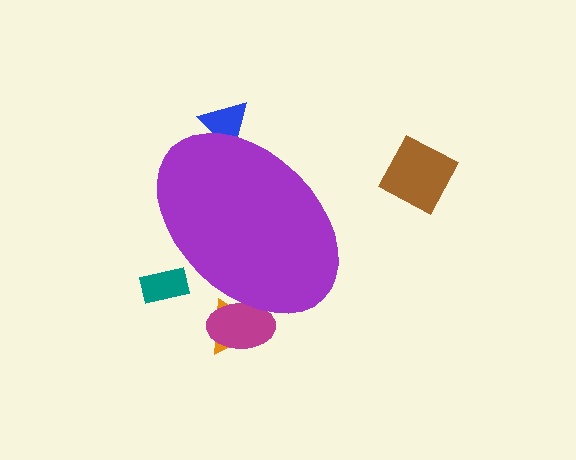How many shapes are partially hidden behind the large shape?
4 shapes are partially hidden.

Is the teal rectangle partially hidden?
Yes, the teal rectangle is partially hidden behind the purple ellipse.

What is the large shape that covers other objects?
A purple ellipse.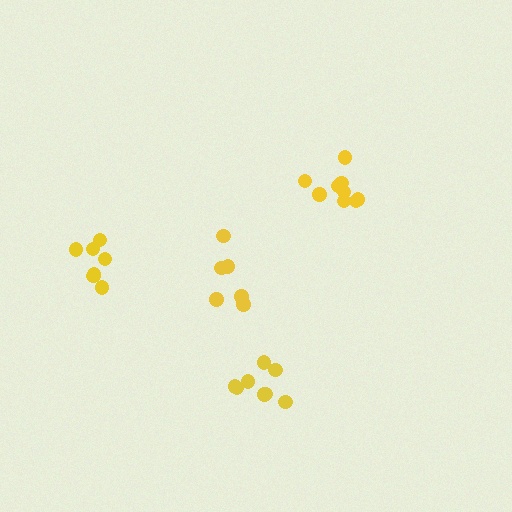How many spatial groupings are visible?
There are 4 spatial groupings.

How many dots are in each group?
Group 1: 9 dots, Group 2: 8 dots, Group 3: 6 dots, Group 4: 7 dots (30 total).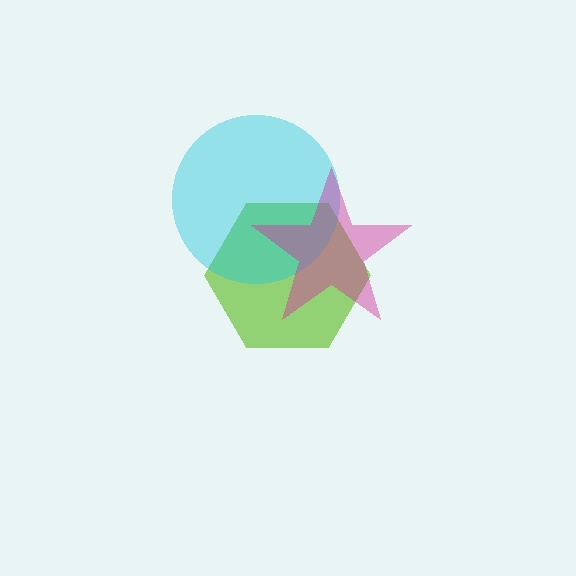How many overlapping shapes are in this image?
There are 3 overlapping shapes in the image.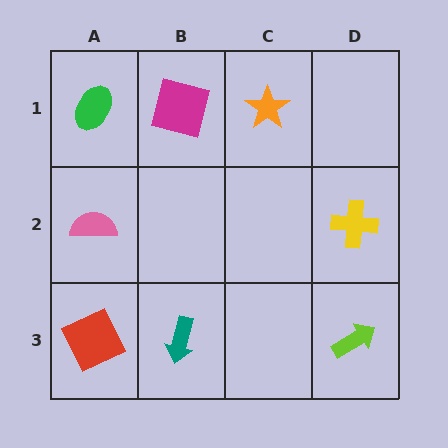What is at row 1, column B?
A magenta square.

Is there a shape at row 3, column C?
No, that cell is empty.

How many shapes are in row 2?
2 shapes.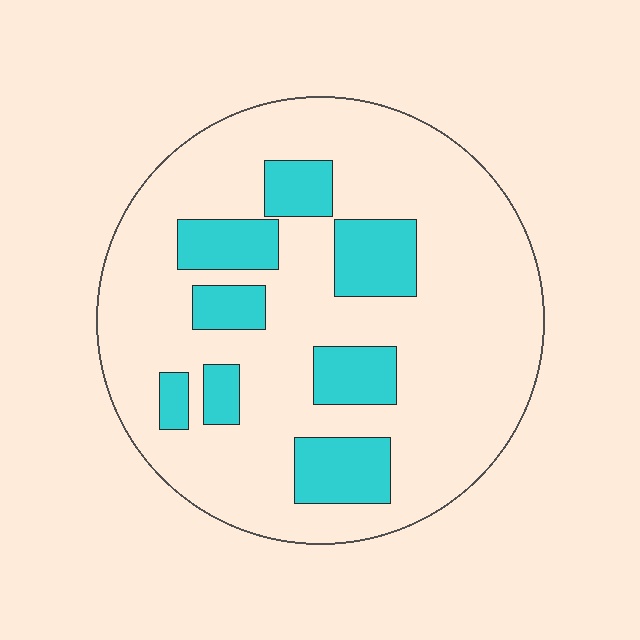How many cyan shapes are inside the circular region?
8.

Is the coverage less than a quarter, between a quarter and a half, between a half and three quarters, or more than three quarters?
Less than a quarter.